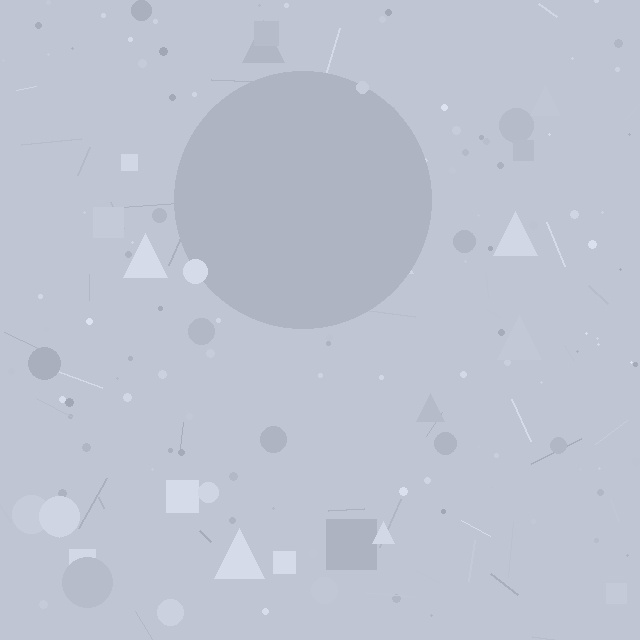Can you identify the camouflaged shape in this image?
The camouflaged shape is a circle.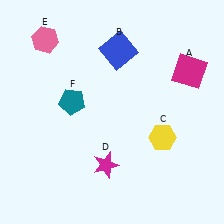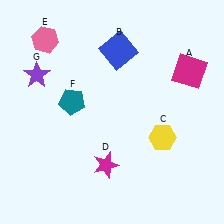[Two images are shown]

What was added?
A purple star (G) was added in Image 2.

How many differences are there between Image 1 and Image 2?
There is 1 difference between the two images.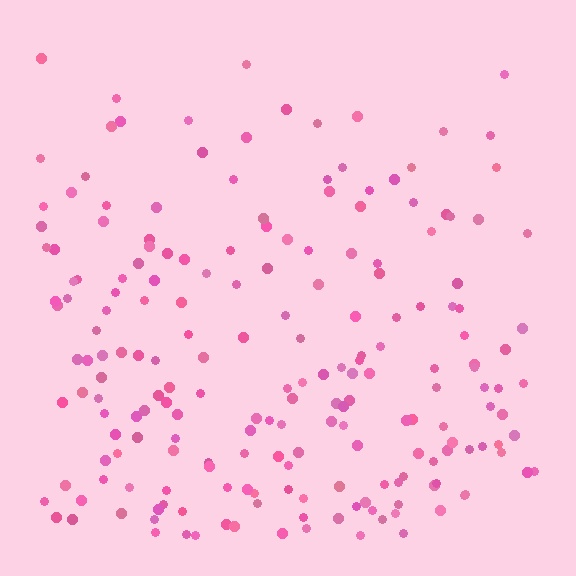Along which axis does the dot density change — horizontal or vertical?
Vertical.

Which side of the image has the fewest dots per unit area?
The top.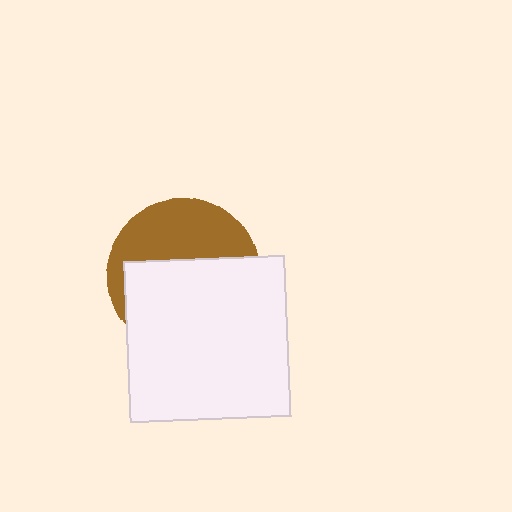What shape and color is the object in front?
The object in front is a white square.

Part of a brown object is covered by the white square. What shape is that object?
It is a circle.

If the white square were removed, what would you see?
You would see the complete brown circle.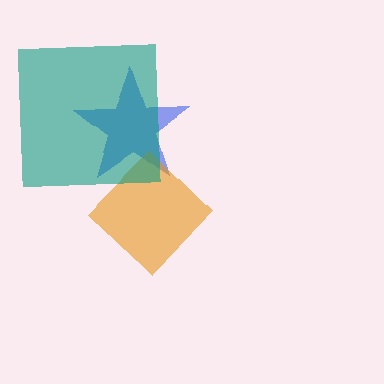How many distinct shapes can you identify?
There are 3 distinct shapes: a blue star, an orange diamond, a teal square.